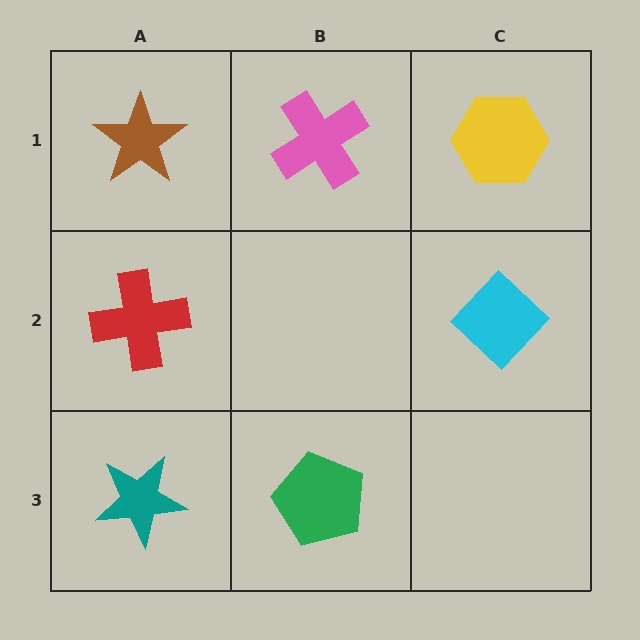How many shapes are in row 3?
2 shapes.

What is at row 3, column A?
A teal star.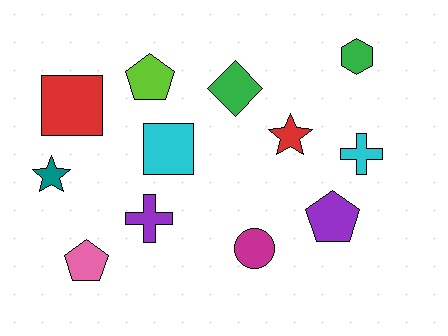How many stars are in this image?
There are 2 stars.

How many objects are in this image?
There are 12 objects.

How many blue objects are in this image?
There are no blue objects.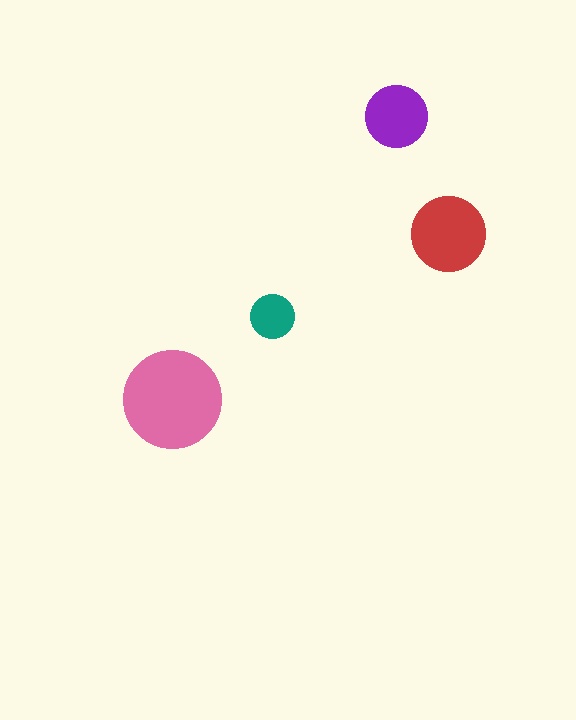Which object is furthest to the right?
The red circle is rightmost.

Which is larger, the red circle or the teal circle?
The red one.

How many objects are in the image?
There are 4 objects in the image.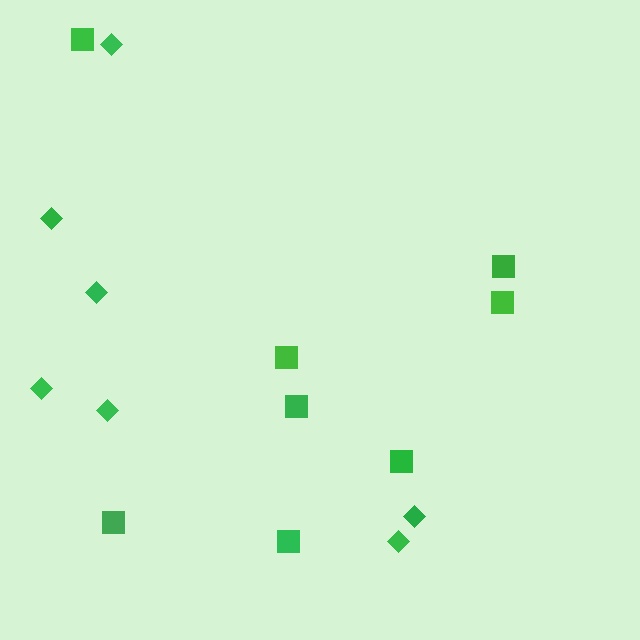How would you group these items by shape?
There are 2 groups: one group of diamonds (7) and one group of squares (8).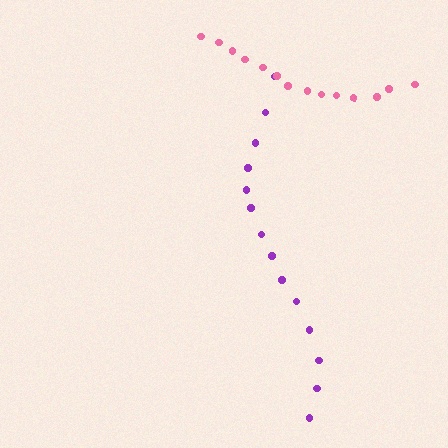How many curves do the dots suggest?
There are 2 distinct paths.